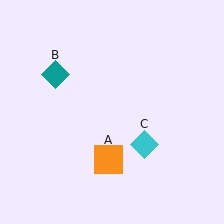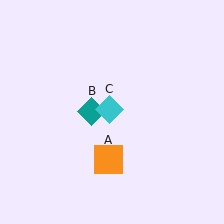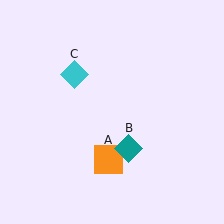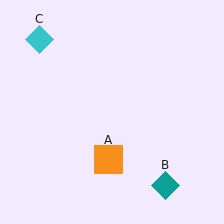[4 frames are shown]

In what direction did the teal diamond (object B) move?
The teal diamond (object B) moved down and to the right.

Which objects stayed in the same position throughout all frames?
Orange square (object A) remained stationary.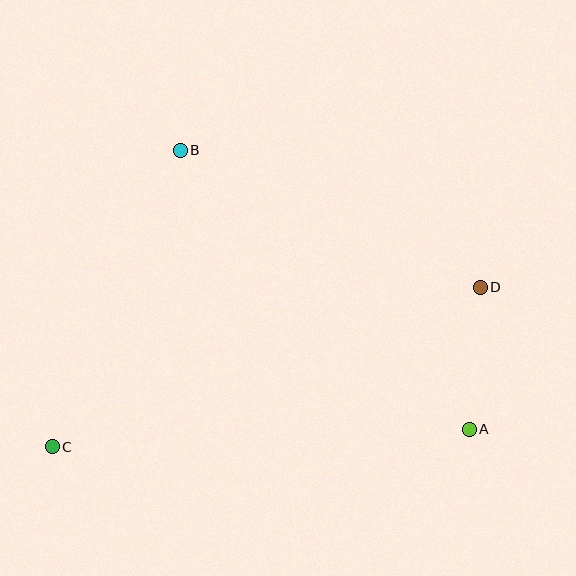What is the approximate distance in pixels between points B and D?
The distance between B and D is approximately 330 pixels.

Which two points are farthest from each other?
Points C and D are farthest from each other.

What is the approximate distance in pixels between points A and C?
The distance between A and C is approximately 418 pixels.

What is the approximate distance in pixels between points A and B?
The distance between A and B is approximately 402 pixels.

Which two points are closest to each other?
Points A and D are closest to each other.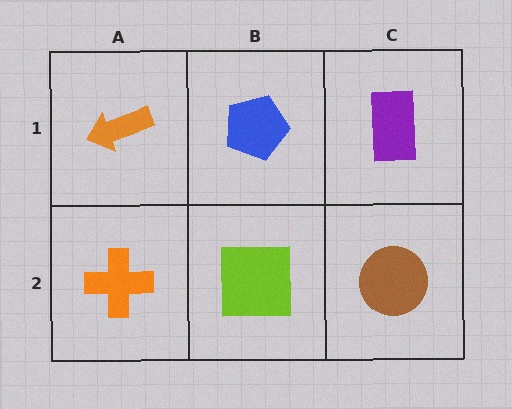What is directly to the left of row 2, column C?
A lime square.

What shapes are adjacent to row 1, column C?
A brown circle (row 2, column C), a blue pentagon (row 1, column B).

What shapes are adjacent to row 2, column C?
A purple rectangle (row 1, column C), a lime square (row 2, column B).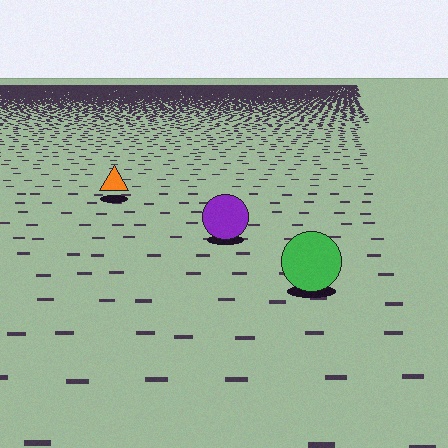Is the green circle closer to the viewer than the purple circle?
Yes. The green circle is closer — you can tell from the texture gradient: the ground texture is coarser near it.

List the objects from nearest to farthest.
From nearest to farthest: the green circle, the purple circle, the orange triangle.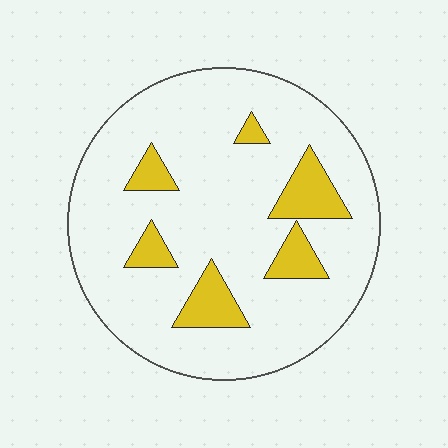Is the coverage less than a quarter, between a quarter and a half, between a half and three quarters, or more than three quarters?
Less than a quarter.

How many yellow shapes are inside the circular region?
6.